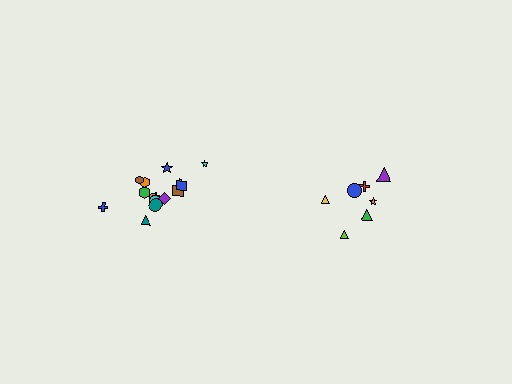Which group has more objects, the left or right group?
The left group.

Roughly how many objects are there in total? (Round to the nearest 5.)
Roughly 20 objects in total.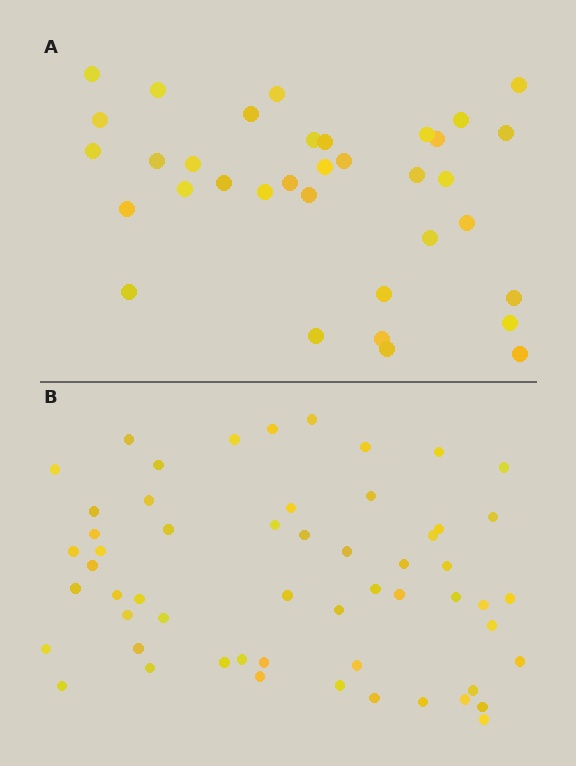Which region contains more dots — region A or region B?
Region B (the bottom region) has more dots.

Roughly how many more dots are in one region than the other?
Region B has approximately 20 more dots than region A.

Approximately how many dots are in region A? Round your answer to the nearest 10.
About 40 dots. (The exact count is 35, which rounds to 40.)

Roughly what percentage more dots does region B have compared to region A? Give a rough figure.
About 60% more.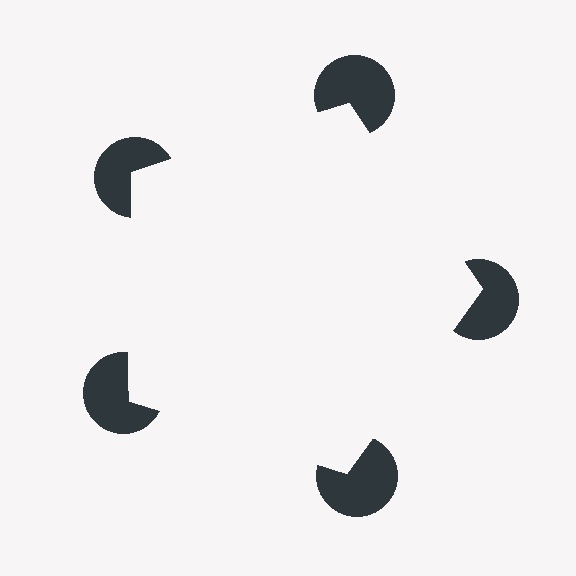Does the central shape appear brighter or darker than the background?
It typically appears slightly brighter than the background, even though no actual brightness change is drawn.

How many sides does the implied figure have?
5 sides.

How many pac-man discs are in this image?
There are 5 — one at each vertex of the illusory pentagon.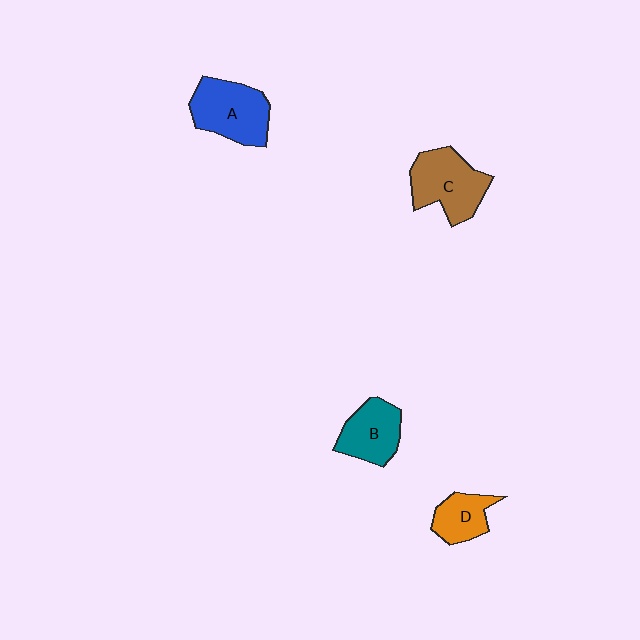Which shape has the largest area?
Shape C (brown).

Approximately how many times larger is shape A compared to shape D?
Approximately 1.7 times.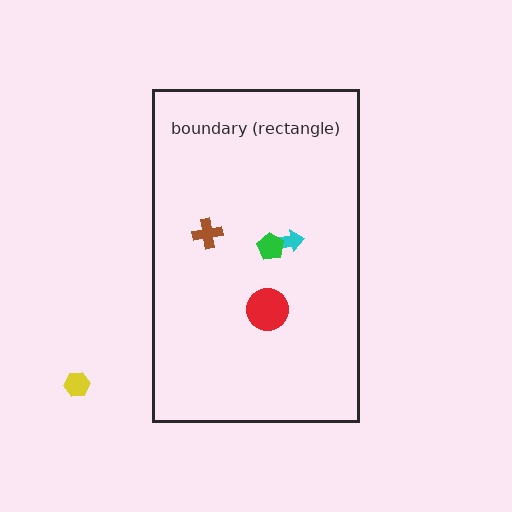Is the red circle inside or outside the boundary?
Inside.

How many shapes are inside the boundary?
4 inside, 1 outside.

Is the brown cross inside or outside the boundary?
Inside.